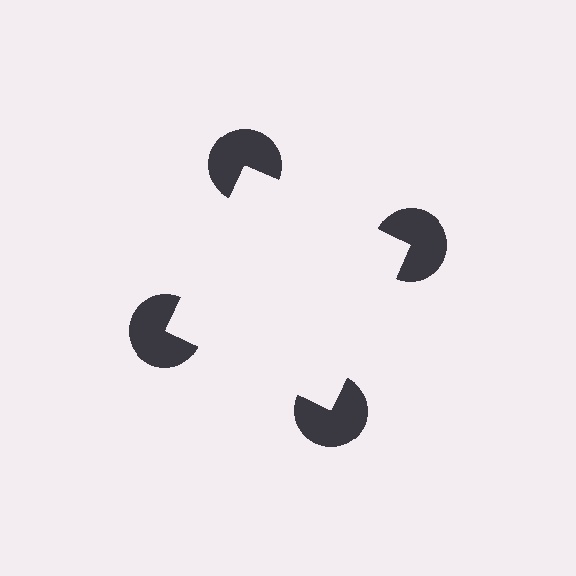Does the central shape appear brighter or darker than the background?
It typically appears slightly brighter than the background, even though no actual brightness change is drawn.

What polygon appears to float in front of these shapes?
An illusory square — its edges are inferred from the aligned wedge cuts in the pac-man discs, not physically drawn.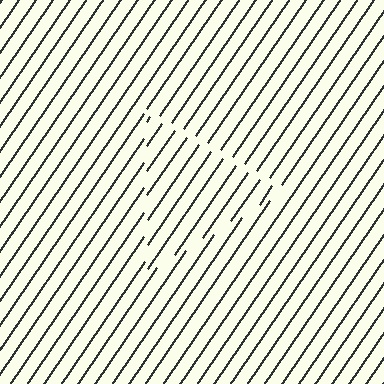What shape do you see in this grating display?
An illusory triangle. The interior of the shape contains the same grating, shifted by half a period — the contour is defined by the phase discontinuity where line-ends from the inner and outer gratings abut.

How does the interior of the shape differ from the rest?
The interior of the shape contains the same grating, shifted by half a period — the contour is defined by the phase discontinuity where line-ends from the inner and outer gratings abut.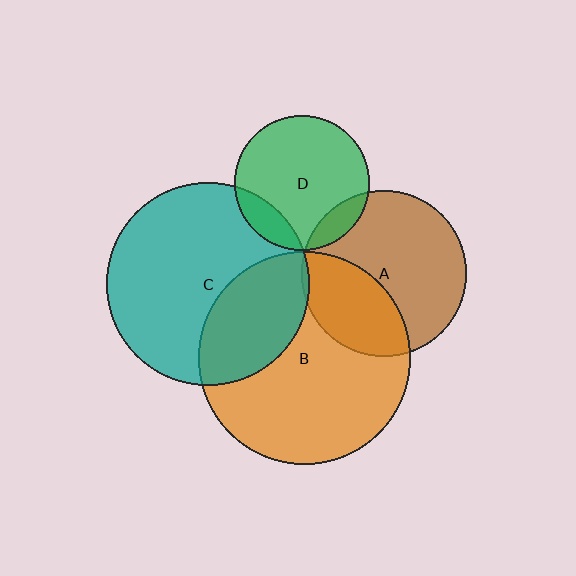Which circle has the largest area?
Circle B (orange).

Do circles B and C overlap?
Yes.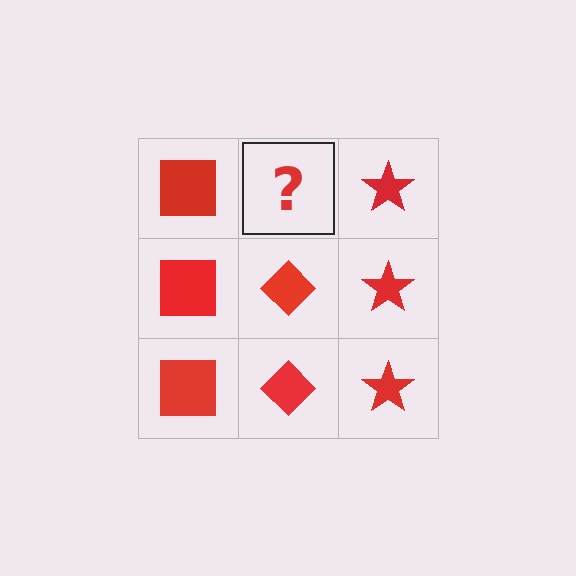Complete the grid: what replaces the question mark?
The question mark should be replaced with a red diamond.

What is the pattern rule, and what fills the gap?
The rule is that each column has a consistent shape. The gap should be filled with a red diamond.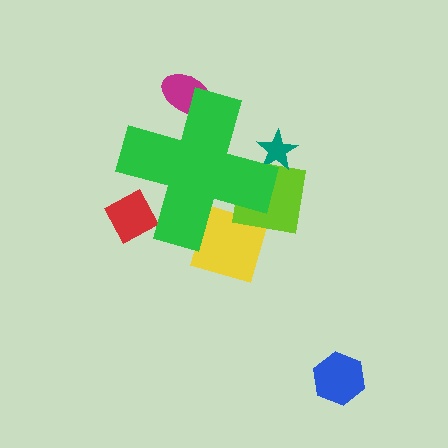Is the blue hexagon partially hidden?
No, the blue hexagon is fully visible.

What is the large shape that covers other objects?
A green cross.